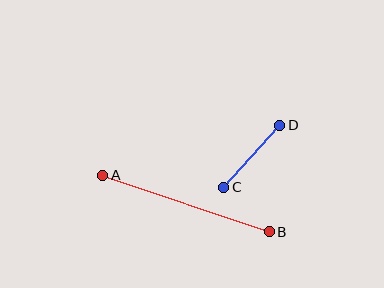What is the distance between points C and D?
The distance is approximately 84 pixels.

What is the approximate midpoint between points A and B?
The midpoint is at approximately (186, 203) pixels.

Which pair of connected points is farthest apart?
Points A and B are farthest apart.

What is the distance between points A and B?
The distance is approximately 175 pixels.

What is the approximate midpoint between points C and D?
The midpoint is at approximately (252, 156) pixels.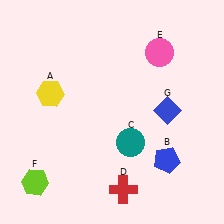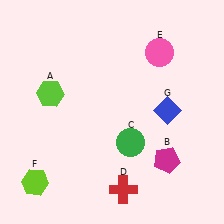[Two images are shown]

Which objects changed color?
A changed from yellow to lime. B changed from blue to magenta. C changed from teal to green.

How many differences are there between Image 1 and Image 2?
There are 3 differences between the two images.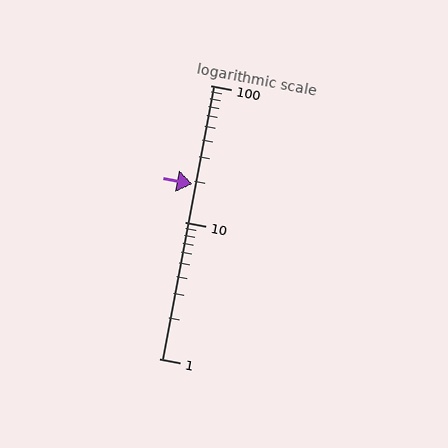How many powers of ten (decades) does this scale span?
The scale spans 2 decades, from 1 to 100.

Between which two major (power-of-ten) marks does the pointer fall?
The pointer is between 10 and 100.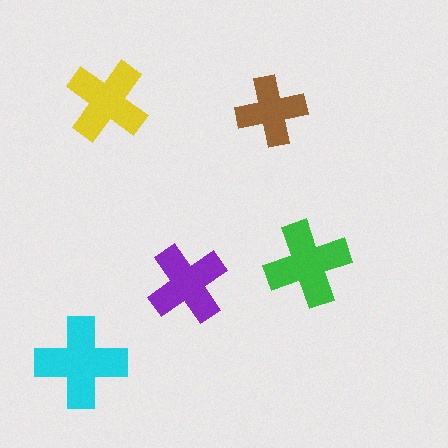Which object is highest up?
The yellow cross is topmost.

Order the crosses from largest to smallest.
the cyan one, the green one, the yellow one, the purple one, the brown one.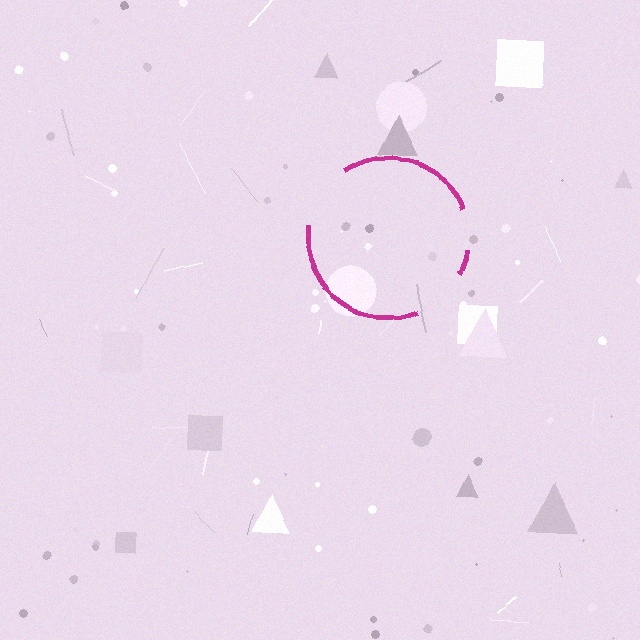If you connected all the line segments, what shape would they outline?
They would outline a circle.